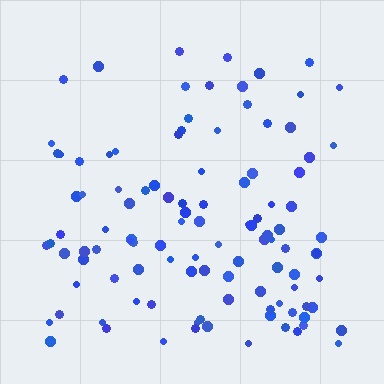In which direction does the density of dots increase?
From top to bottom, with the bottom side densest.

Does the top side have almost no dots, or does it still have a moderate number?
Still a moderate number, just noticeably fewer than the bottom.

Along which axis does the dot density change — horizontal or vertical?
Vertical.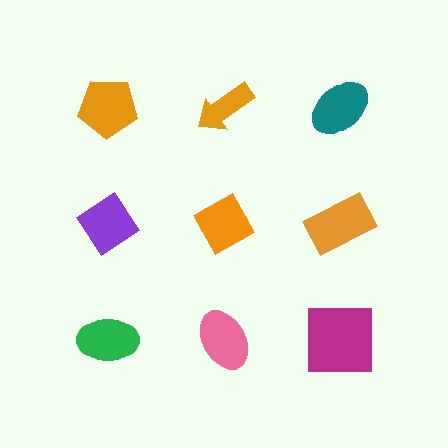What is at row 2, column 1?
A purple diamond.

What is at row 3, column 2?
A pink ellipse.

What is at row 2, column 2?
An orange diamond.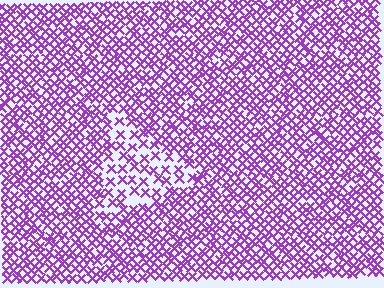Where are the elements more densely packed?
The elements are more densely packed outside the triangle boundary.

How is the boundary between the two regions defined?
The boundary is defined by a change in element density (approximately 1.9x ratio). All elements are the same color, size, and shape.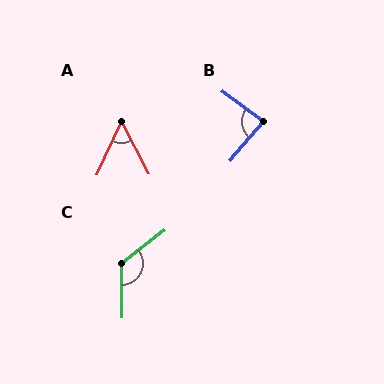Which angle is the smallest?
A, at approximately 52 degrees.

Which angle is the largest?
C, at approximately 127 degrees.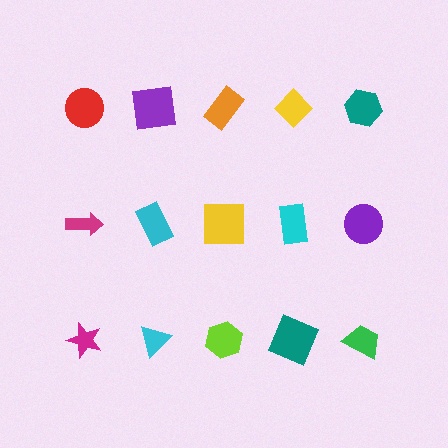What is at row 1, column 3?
An orange rectangle.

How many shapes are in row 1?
5 shapes.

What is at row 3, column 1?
A magenta star.